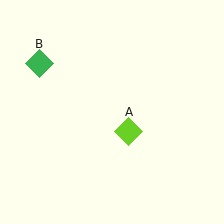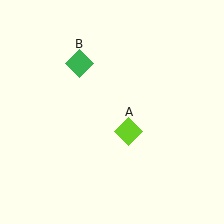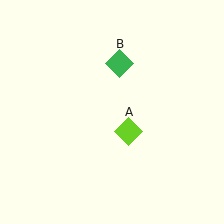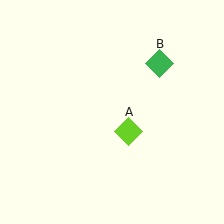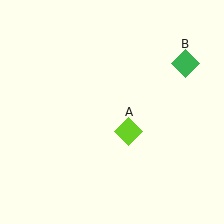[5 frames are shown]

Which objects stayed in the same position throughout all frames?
Lime diamond (object A) remained stationary.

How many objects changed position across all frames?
1 object changed position: green diamond (object B).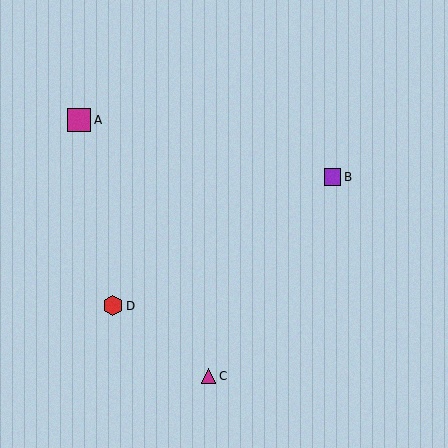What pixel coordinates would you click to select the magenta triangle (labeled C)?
Click at (209, 376) to select the magenta triangle C.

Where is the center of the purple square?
The center of the purple square is at (332, 177).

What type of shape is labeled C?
Shape C is a magenta triangle.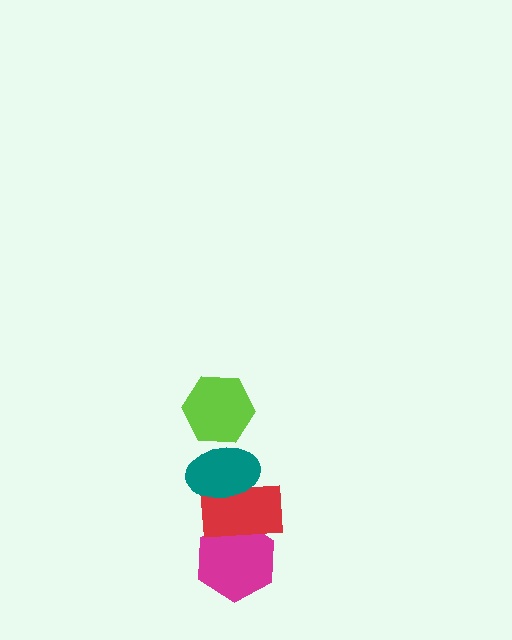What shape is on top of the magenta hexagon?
The red rectangle is on top of the magenta hexagon.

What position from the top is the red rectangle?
The red rectangle is 3rd from the top.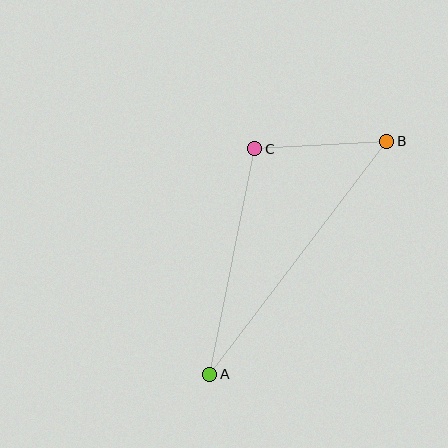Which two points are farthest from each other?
Points A and B are farthest from each other.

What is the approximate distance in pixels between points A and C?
The distance between A and C is approximately 230 pixels.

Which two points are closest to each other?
Points B and C are closest to each other.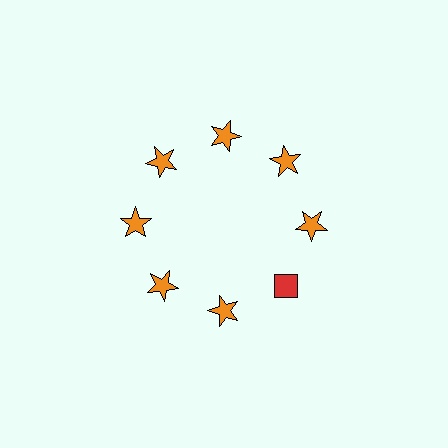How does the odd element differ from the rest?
It differs in both color (red instead of orange) and shape (diamond instead of star).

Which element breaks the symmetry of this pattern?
The red diamond at roughly the 4 o'clock position breaks the symmetry. All other shapes are orange stars.